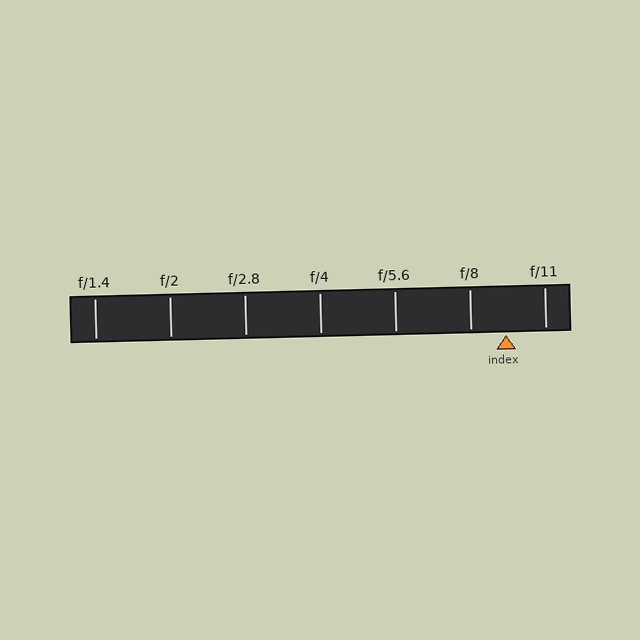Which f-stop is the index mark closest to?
The index mark is closest to f/8.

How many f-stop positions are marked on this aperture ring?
There are 7 f-stop positions marked.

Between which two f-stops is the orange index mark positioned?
The index mark is between f/8 and f/11.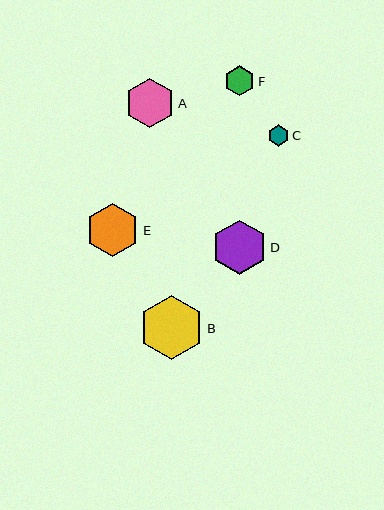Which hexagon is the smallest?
Hexagon C is the smallest with a size of approximately 21 pixels.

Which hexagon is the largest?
Hexagon B is the largest with a size of approximately 65 pixels.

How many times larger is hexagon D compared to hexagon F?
Hexagon D is approximately 1.8 times the size of hexagon F.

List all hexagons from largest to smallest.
From largest to smallest: B, D, E, A, F, C.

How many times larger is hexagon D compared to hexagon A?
Hexagon D is approximately 1.1 times the size of hexagon A.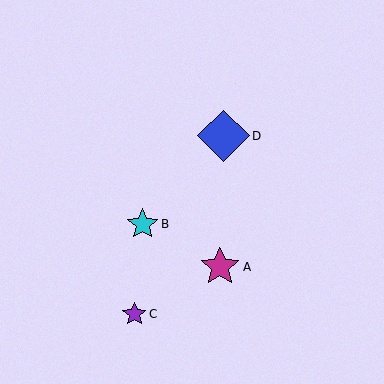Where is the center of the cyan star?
The center of the cyan star is at (143, 224).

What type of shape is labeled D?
Shape D is a blue diamond.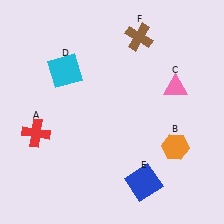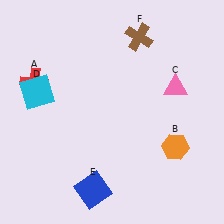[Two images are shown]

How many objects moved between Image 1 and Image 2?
3 objects moved between the two images.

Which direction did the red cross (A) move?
The red cross (A) moved up.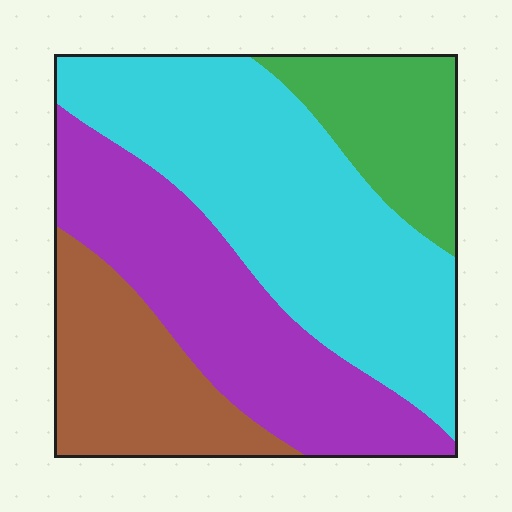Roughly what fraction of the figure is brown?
Brown covers about 20% of the figure.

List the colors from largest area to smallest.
From largest to smallest: cyan, purple, brown, green.